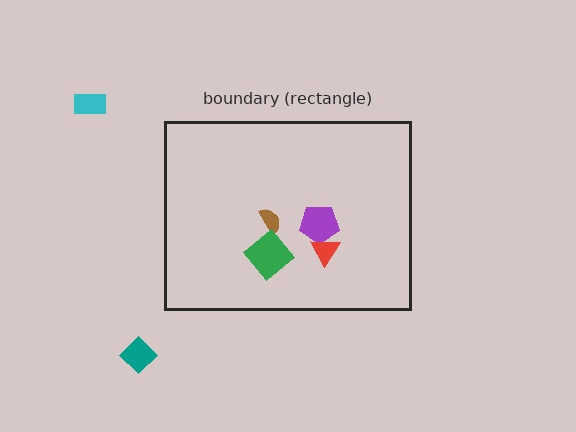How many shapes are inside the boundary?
4 inside, 2 outside.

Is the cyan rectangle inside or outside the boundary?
Outside.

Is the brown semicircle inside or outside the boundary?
Inside.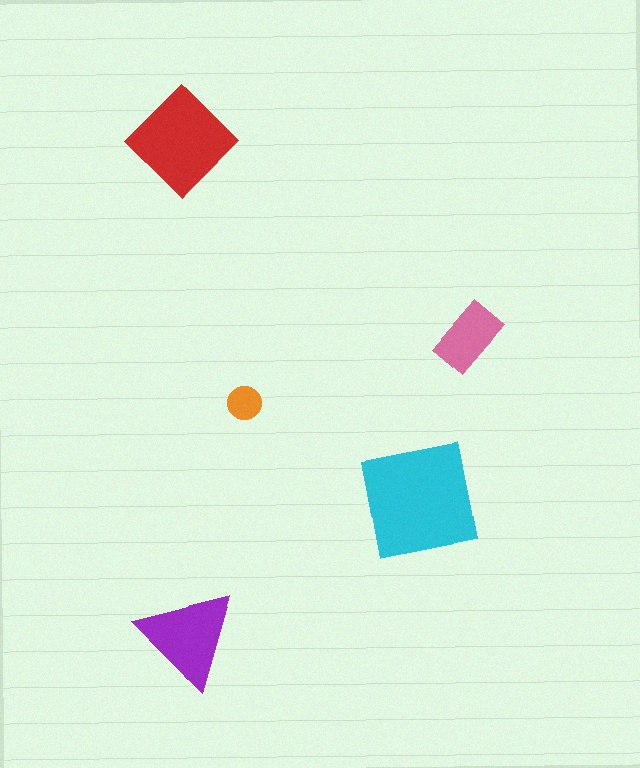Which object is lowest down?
The purple triangle is bottommost.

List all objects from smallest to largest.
The orange circle, the pink rectangle, the purple triangle, the red diamond, the cyan square.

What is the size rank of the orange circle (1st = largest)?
5th.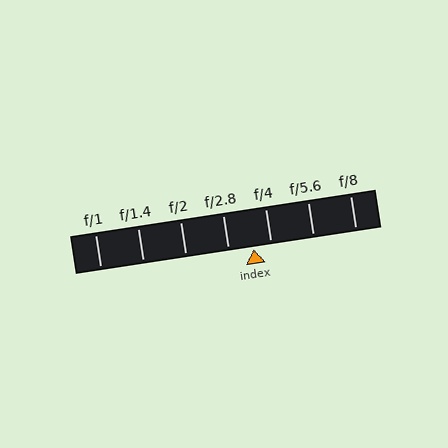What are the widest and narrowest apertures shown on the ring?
The widest aperture shown is f/1 and the narrowest is f/8.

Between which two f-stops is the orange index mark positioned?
The index mark is between f/2.8 and f/4.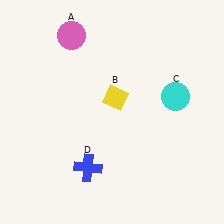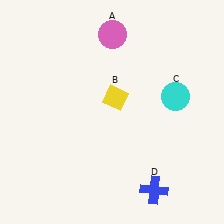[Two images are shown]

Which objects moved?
The objects that moved are: the pink circle (A), the blue cross (D).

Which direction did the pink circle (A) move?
The pink circle (A) moved right.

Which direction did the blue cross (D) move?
The blue cross (D) moved right.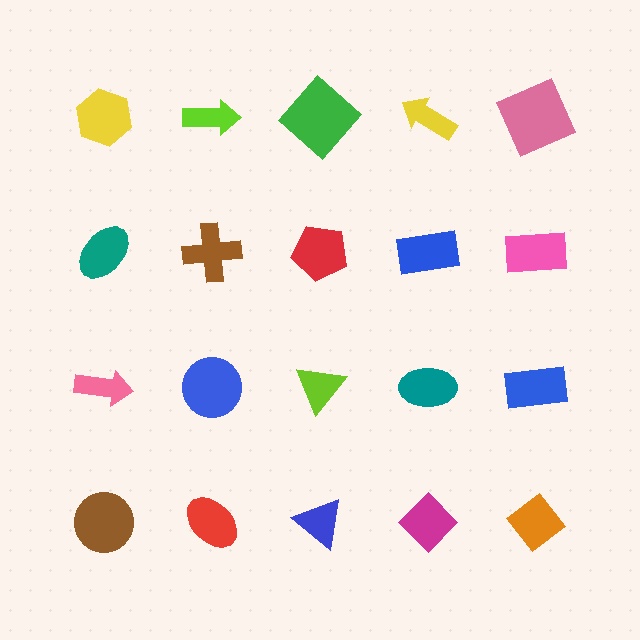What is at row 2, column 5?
A pink rectangle.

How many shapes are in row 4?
5 shapes.